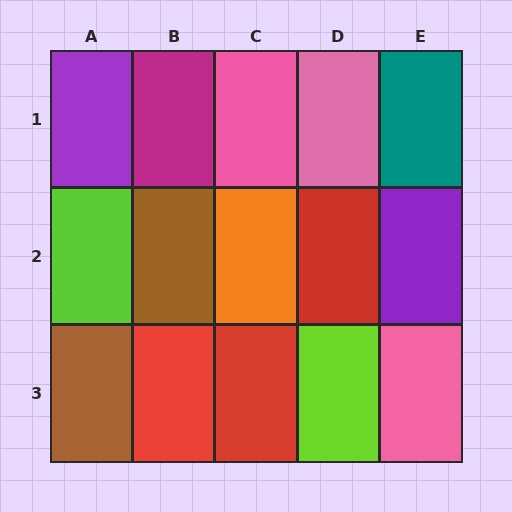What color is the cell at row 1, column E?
Teal.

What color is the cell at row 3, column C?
Red.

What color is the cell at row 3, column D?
Lime.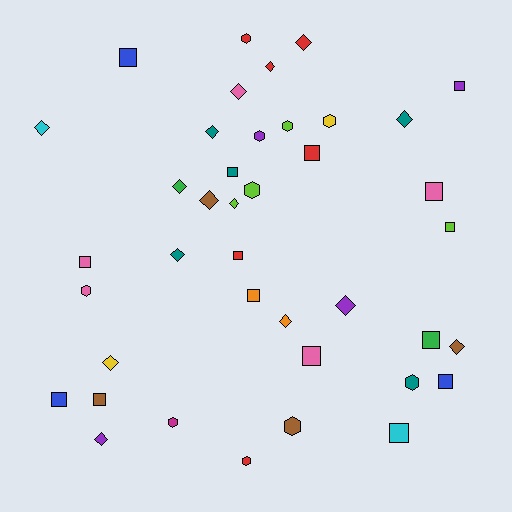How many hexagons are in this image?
There are 10 hexagons.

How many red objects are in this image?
There are 6 red objects.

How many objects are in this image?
There are 40 objects.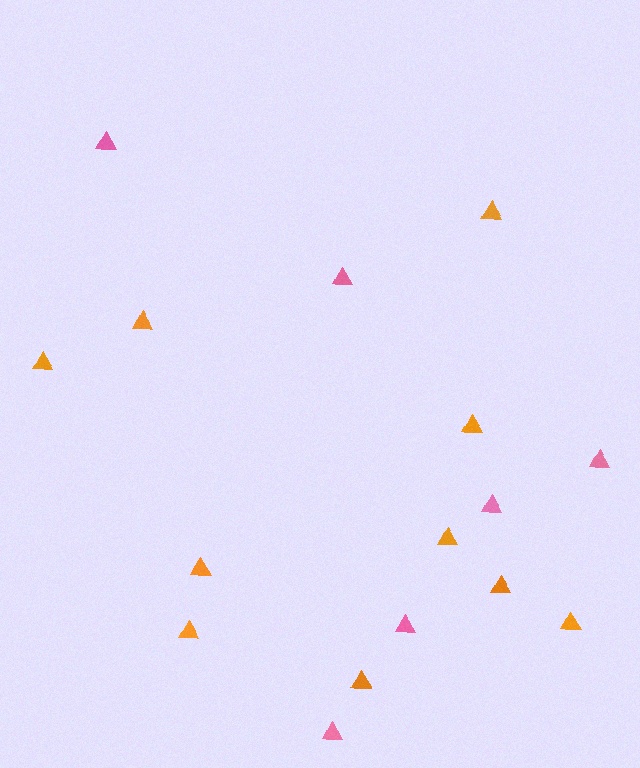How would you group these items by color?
There are 2 groups: one group of pink triangles (6) and one group of orange triangles (10).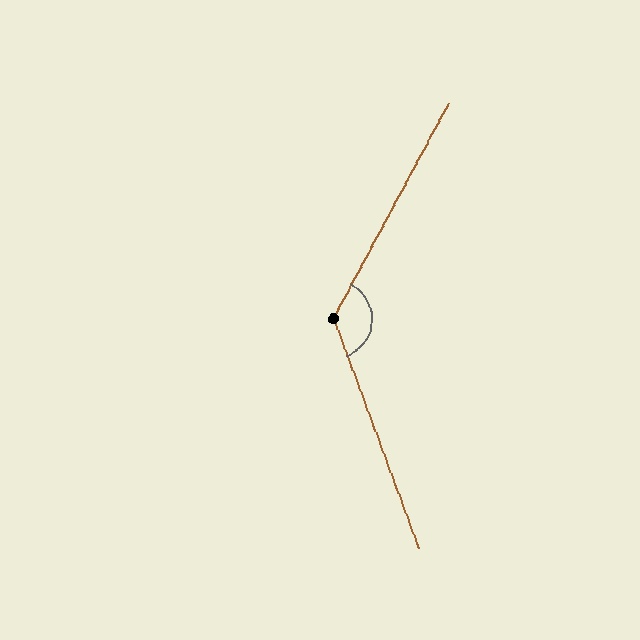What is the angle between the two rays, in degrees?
Approximately 131 degrees.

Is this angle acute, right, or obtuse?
It is obtuse.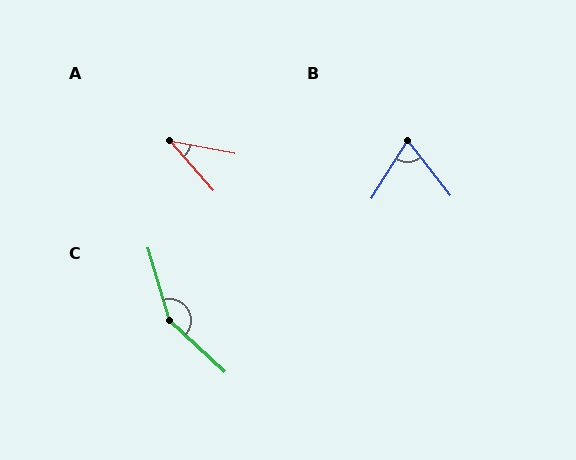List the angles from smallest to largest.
A (38°), B (70°), C (149°).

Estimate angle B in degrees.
Approximately 70 degrees.